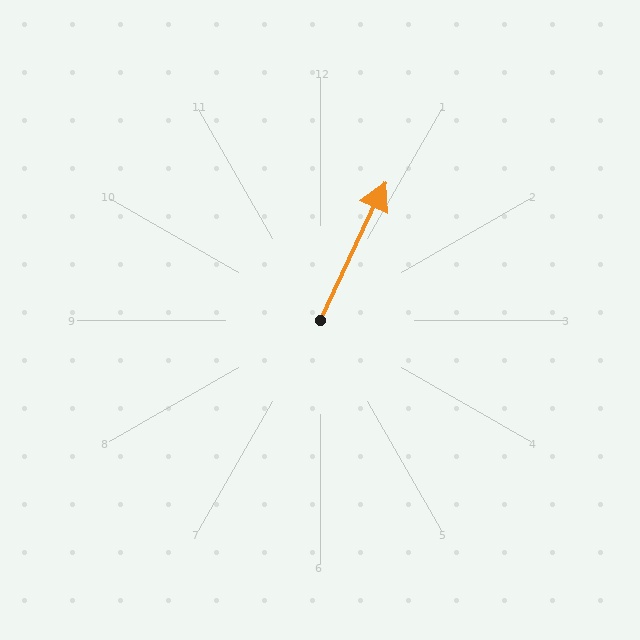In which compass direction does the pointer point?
Northeast.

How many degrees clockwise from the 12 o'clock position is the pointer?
Approximately 25 degrees.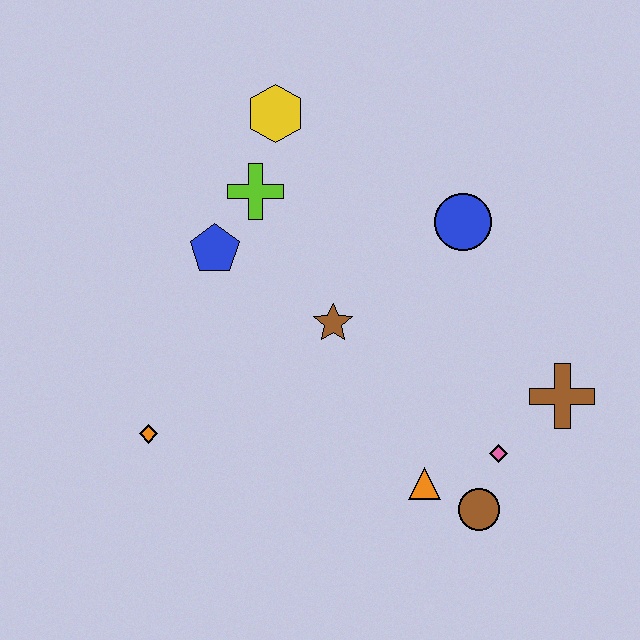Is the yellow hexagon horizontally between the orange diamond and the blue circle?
Yes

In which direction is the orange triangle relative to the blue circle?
The orange triangle is below the blue circle.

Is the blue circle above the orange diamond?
Yes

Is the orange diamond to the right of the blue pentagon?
No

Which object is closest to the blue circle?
The brown star is closest to the blue circle.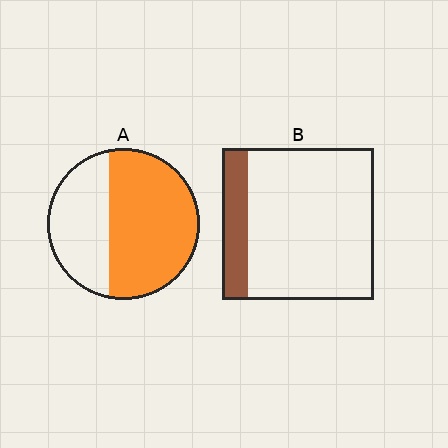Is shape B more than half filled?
No.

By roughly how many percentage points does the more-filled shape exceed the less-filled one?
By roughly 45 percentage points (A over B).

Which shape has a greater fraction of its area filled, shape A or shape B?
Shape A.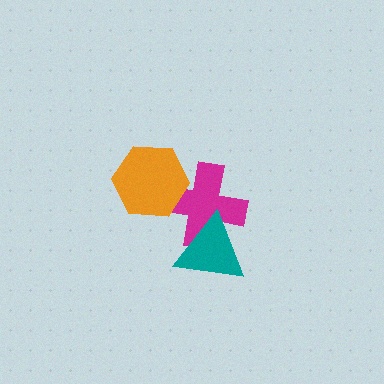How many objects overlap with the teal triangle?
1 object overlaps with the teal triangle.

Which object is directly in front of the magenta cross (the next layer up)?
The teal triangle is directly in front of the magenta cross.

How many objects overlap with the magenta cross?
2 objects overlap with the magenta cross.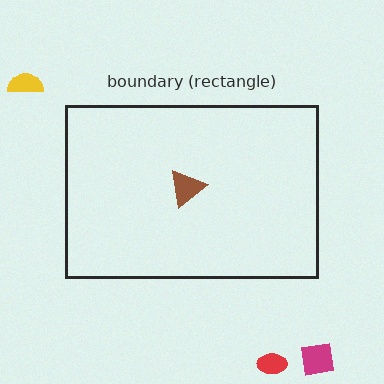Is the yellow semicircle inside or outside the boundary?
Outside.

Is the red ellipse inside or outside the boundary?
Outside.